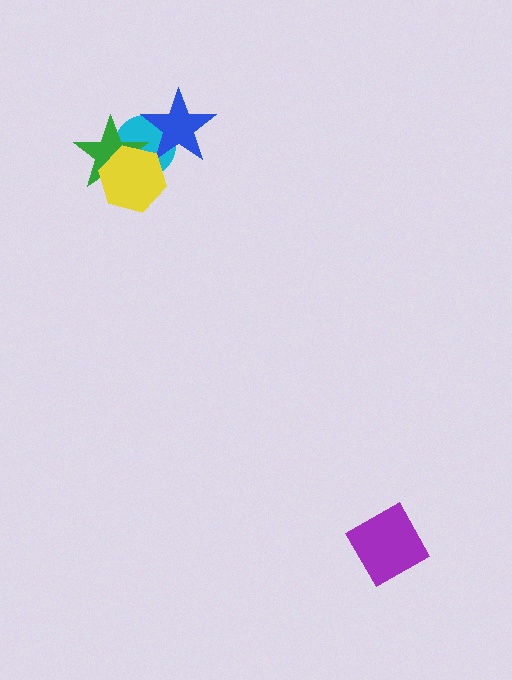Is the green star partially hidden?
Yes, it is partially covered by another shape.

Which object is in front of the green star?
The yellow hexagon is in front of the green star.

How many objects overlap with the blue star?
1 object overlaps with the blue star.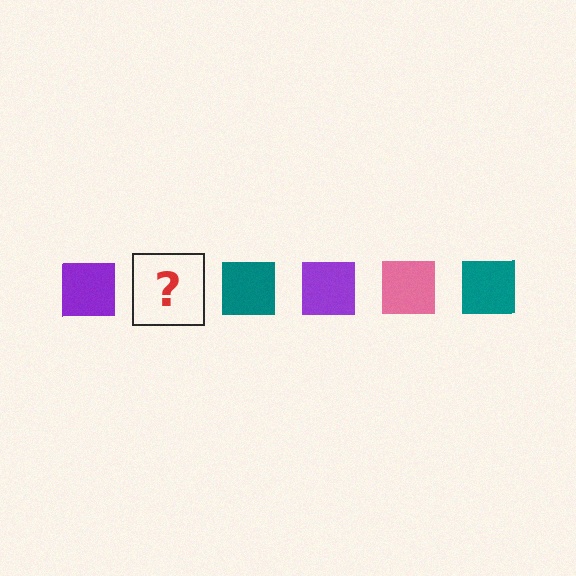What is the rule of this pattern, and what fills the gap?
The rule is that the pattern cycles through purple, pink, teal squares. The gap should be filled with a pink square.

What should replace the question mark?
The question mark should be replaced with a pink square.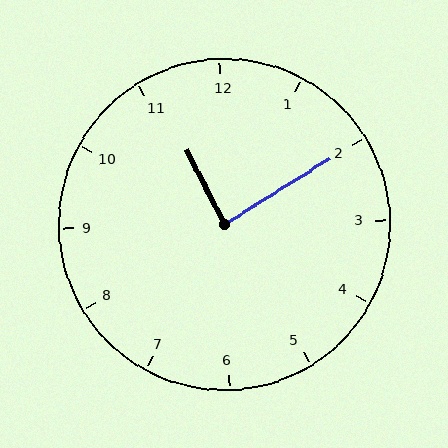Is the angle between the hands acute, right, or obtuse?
It is right.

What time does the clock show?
11:10.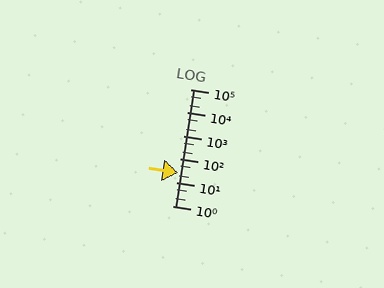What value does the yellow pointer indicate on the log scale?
The pointer indicates approximately 27.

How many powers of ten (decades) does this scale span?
The scale spans 5 decades, from 1 to 100000.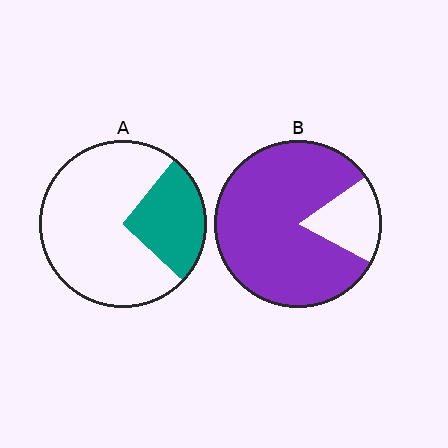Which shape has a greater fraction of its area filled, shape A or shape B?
Shape B.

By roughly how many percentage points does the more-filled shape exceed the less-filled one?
By roughly 55 percentage points (B over A).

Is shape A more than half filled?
No.